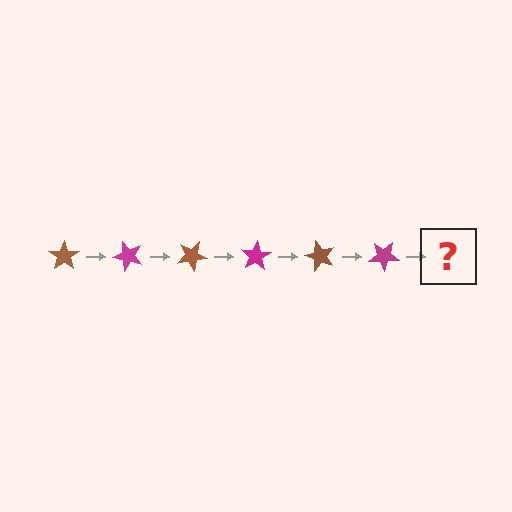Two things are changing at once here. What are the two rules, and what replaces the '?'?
The two rules are that it rotates 50 degrees each step and the color cycles through brown and magenta. The '?' should be a brown star, rotated 300 degrees from the start.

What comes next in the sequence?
The next element should be a brown star, rotated 300 degrees from the start.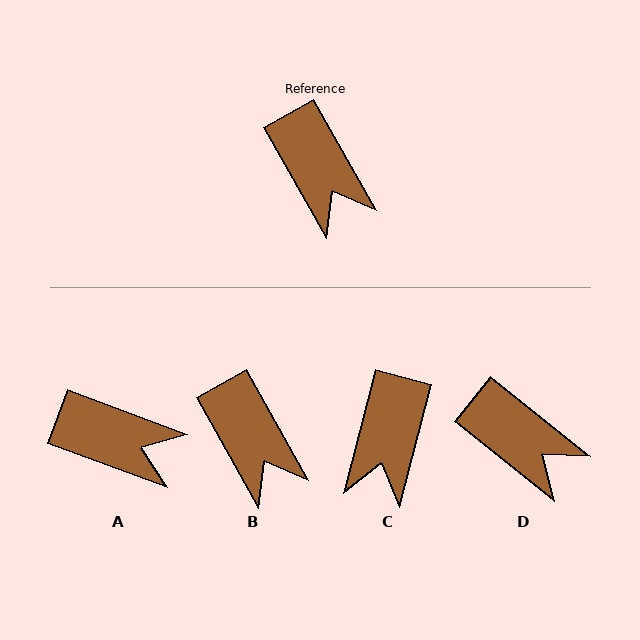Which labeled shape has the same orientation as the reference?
B.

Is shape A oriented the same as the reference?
No, it is off by about 40 degrees.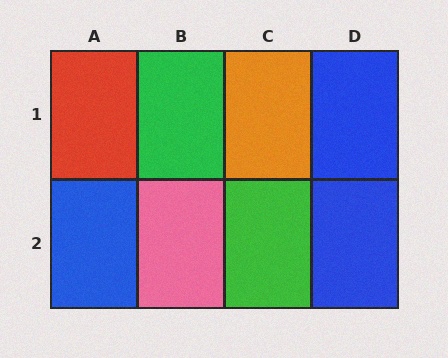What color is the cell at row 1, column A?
Red.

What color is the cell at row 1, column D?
Blue.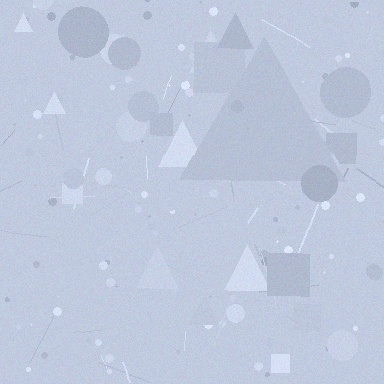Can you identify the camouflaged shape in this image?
The camouflaged shape is a triangle.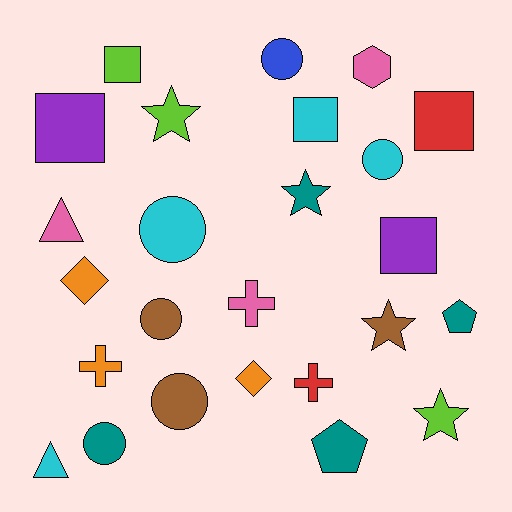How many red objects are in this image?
There are 2 red objects.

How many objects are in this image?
There are 25 objects.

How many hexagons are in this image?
There is 1 hexagon.